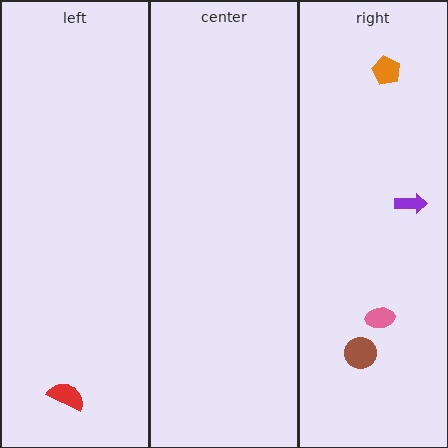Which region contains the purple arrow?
The right region.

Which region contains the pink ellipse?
The right region.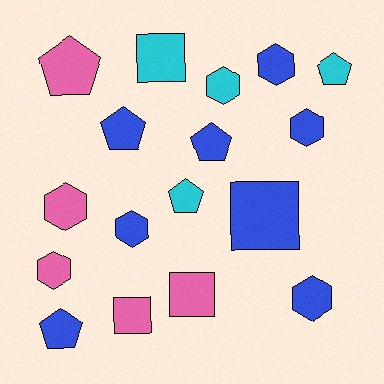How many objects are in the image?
There are 17 objects.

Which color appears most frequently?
Blue, with 8 objects.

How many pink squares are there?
There are 2 pink squares.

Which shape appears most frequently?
Hexagon, with 7 objects.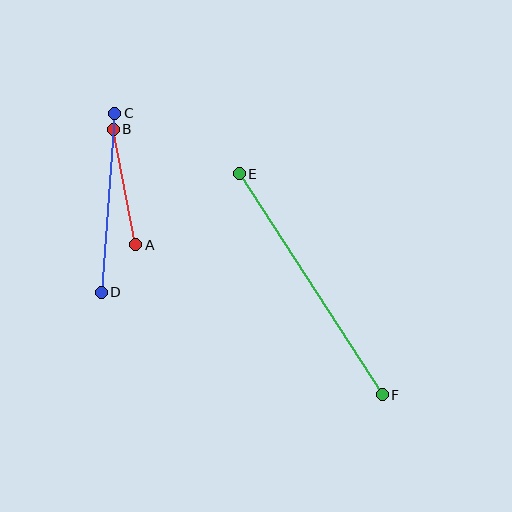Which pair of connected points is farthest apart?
Points E and F are farthest apart.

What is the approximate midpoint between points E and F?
The midpoint is at approximately (311, 284) pixels.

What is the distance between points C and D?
The distance is approximately 180 pixels.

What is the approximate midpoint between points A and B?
The midpoint is at approximately (125, 187) pixels.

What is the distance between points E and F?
The distance is approximately 263 pixels.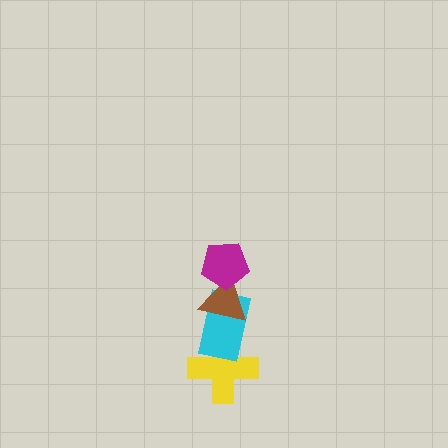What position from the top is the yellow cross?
The yellow cross is 4th from the top.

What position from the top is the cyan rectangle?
The cyan rectangle is 3rd from the top.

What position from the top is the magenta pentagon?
The magenta pentagon is 1st from the top.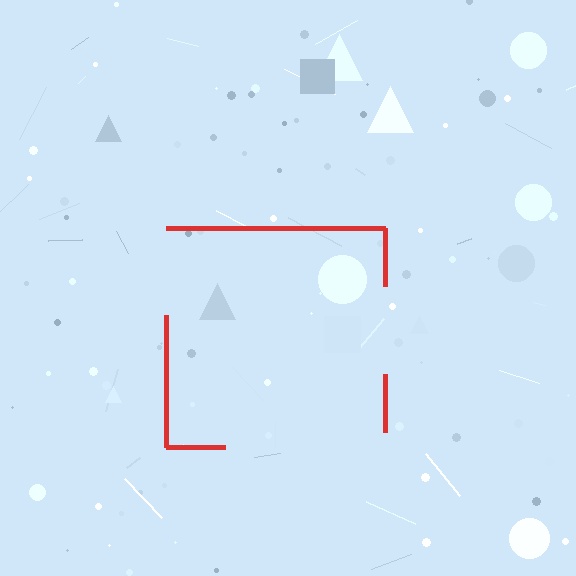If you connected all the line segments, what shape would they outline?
They would outline a square.